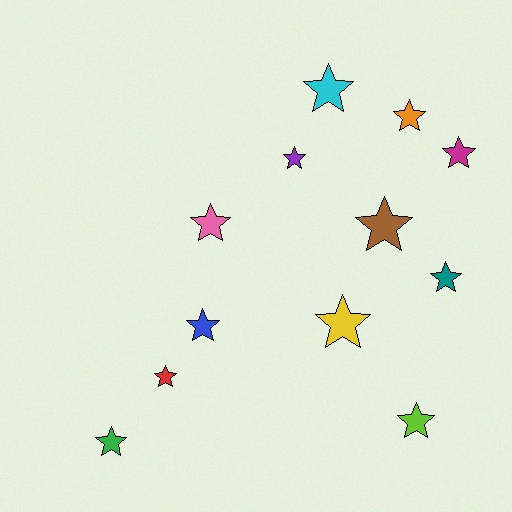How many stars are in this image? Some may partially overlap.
There are 12 stars.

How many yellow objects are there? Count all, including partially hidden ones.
There is 1 yellow object.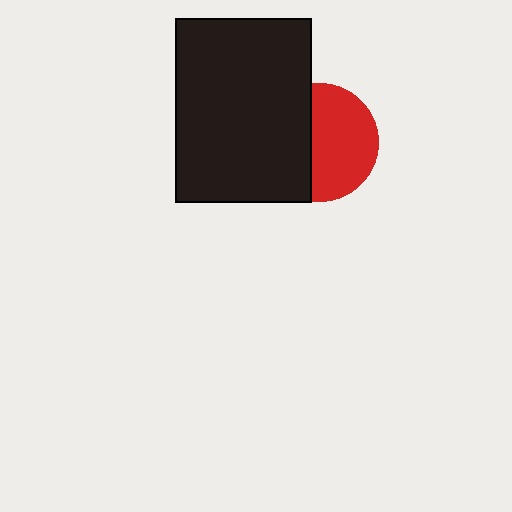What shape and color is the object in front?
The object in front is a black rectangle.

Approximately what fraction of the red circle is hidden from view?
Roughly 41% of the red circle is hidden behind the black rectangle.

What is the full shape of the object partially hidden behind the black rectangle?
The partially hidden object is a red circle.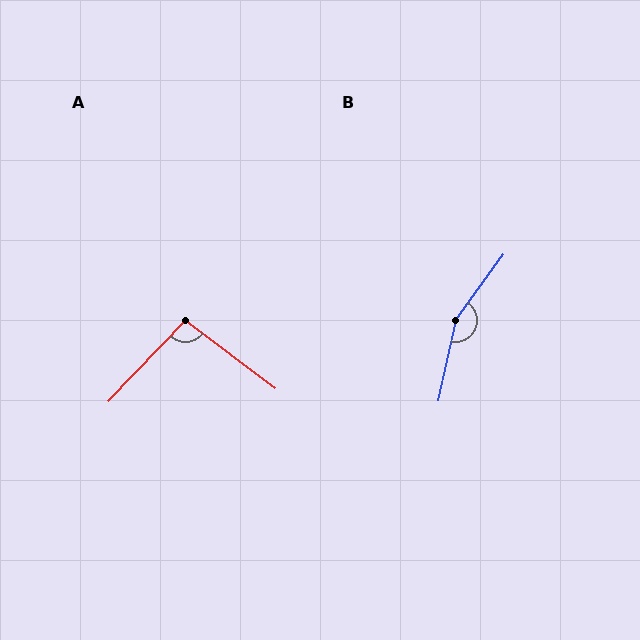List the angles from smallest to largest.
A (97°), B (156°).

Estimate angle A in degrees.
Approximately 97 degrees.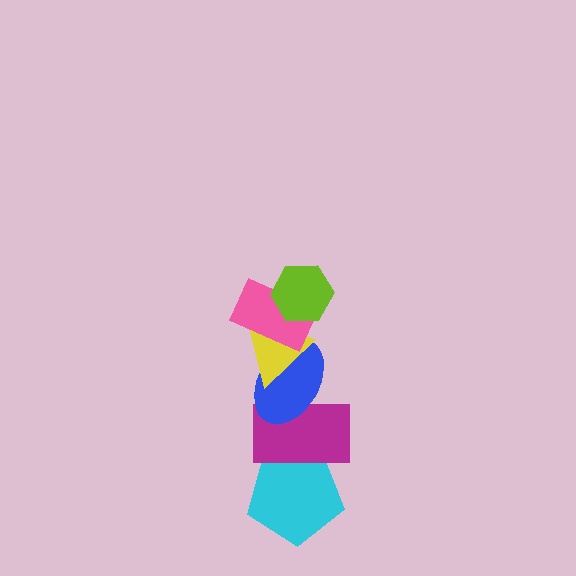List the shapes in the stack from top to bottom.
From top to bottom: the lime hexagon, the pink rectangle, the yellow triangle, the blue ellipse, the magenta rectangle, the cyan pentagon.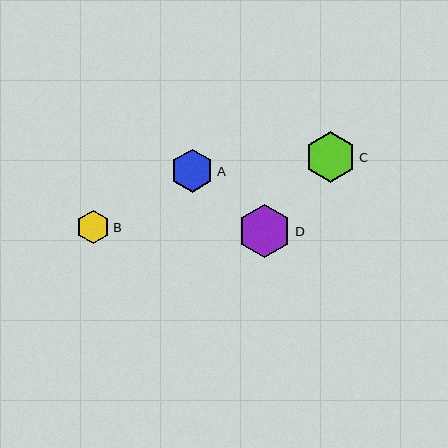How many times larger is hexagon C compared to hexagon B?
Hexagon C is approximately 1.5 times the size of hexagon B.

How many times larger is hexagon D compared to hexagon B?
Hexagon D is approximately 1.6 times the size of hexagon B.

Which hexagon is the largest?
Hexagon D is the largest with a size of approximately 53 pixels.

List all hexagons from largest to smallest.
From largest to smallest: D, C, A, B.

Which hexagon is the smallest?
Hexagon B is the smallest with a size of approximately 33 pixels.